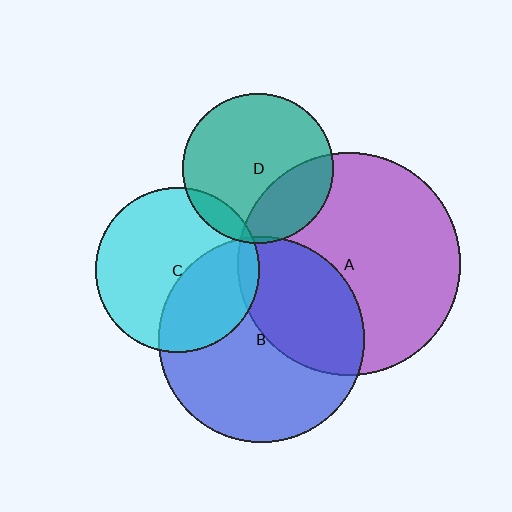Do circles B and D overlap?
Yes.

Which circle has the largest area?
Circle A (purple).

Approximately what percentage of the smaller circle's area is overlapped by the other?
Approximately 5%.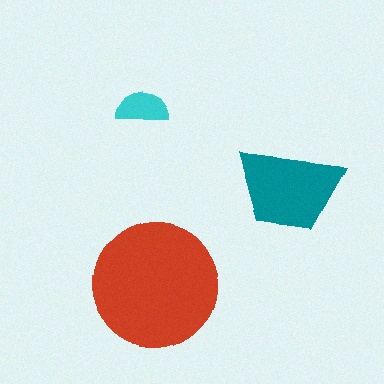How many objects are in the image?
There are 3 objects in the image.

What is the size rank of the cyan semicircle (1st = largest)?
3rd.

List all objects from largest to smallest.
The red circle, the teal trapezoid, the cyan semicircle.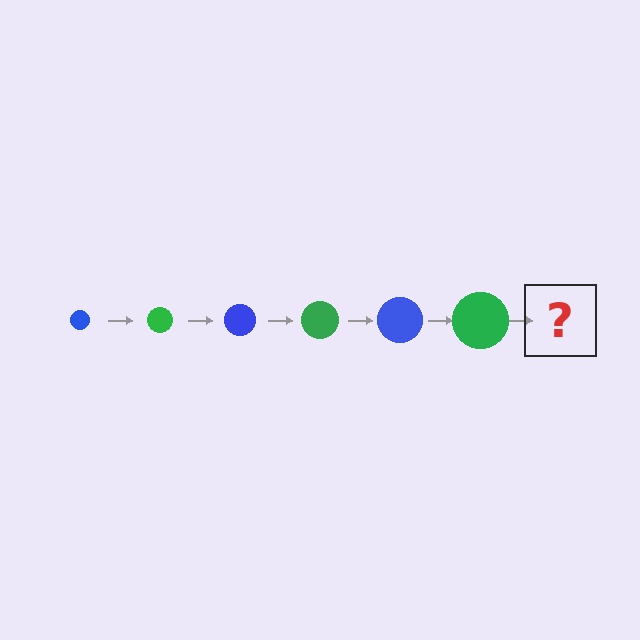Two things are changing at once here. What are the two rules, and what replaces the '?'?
The two rules are that the circle grows larger each step and the color cycles through blue and green. The '?' should be a blue circle, larger than the previous one.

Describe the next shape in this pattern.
It should be a blue circle, larger than the previous one.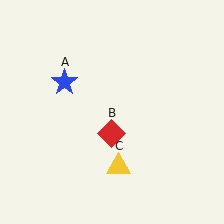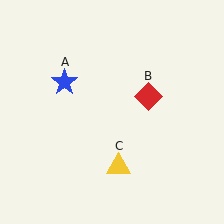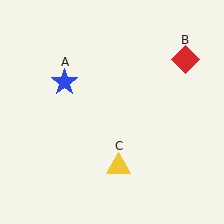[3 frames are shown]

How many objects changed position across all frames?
1 object changed position: red diamond (object B).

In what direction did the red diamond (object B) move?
The red diamond (object B) moved up and to the right.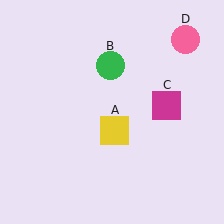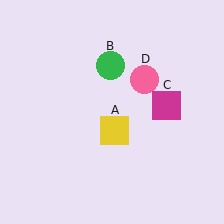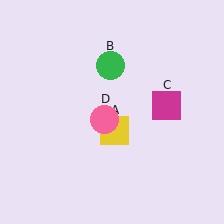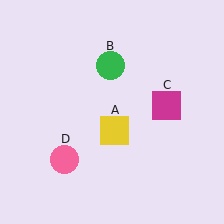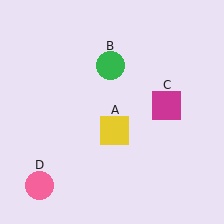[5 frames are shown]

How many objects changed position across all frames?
1 object changed position: pink circle (object D).